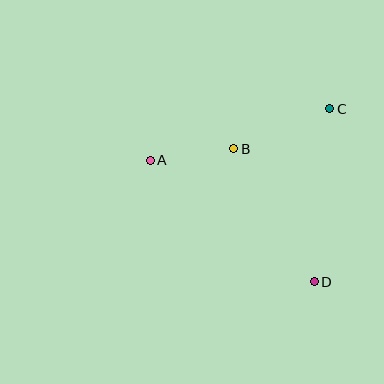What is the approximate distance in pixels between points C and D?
The distance between C and D is approximately 173 pixels.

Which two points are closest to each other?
Points A and B are closest to each other.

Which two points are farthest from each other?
Points A and D are farthest from each other.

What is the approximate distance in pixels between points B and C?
The distance between B and C is approximately 104 pixels.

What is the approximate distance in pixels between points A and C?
The distance between A and C is approximately 187 pixels.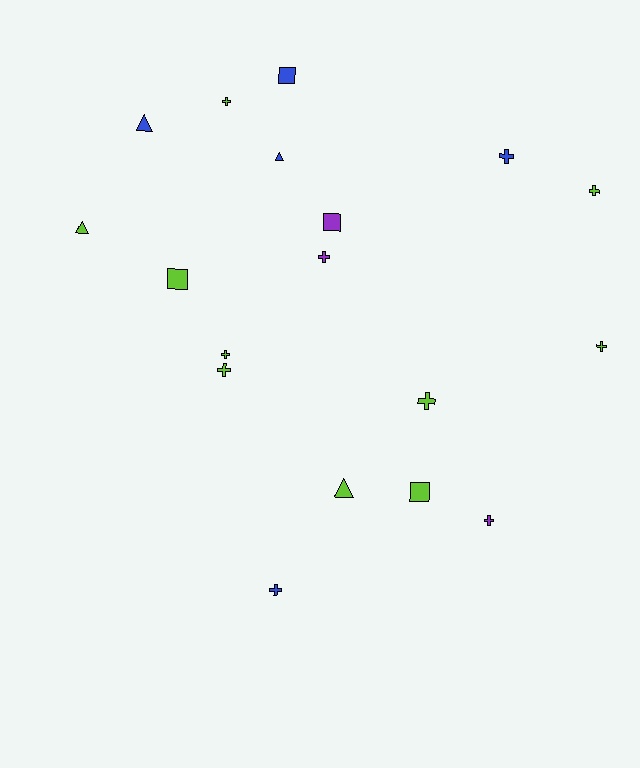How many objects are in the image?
There are 18 objects.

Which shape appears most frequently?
Cross, with 10 objects.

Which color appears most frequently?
Lime, with 10 objects.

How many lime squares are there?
There are 2 lime squares.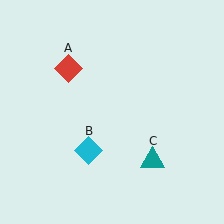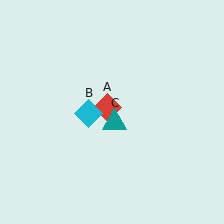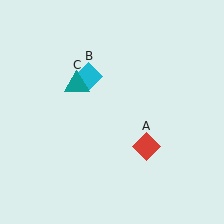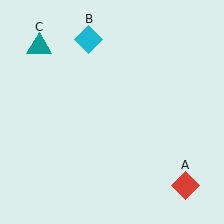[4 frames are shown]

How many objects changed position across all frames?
3 objects changed position: red diamond (object A), cyan diamond (object B), teal triangle (object C).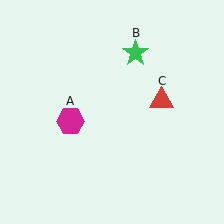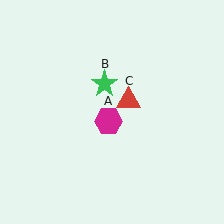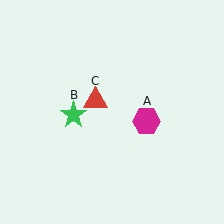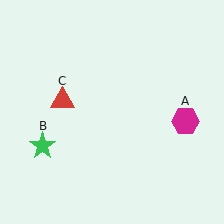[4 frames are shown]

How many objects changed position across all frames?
3 objects changed position: magenta hexagon (object A), green star (object B), red triangle (object C).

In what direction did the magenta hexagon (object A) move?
The magenta hexagon (object A) moved right.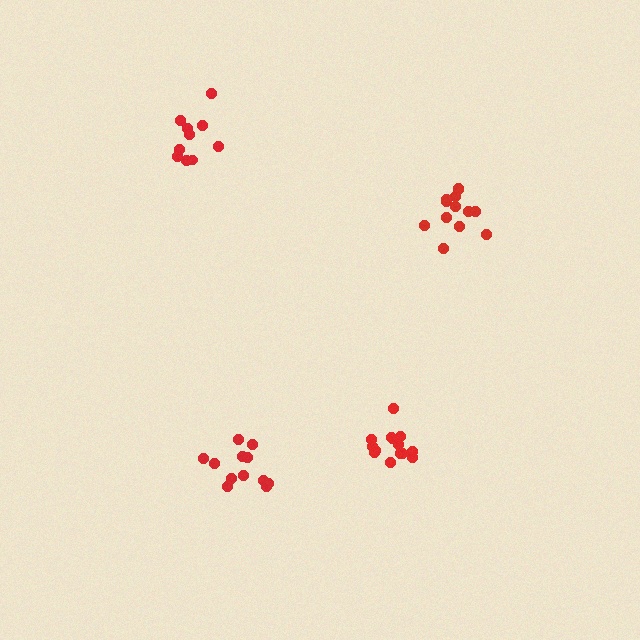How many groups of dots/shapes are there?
There are 4 groups.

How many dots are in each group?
Group 1: 14 dots, Group 2: 10 dots, Group 3: 13 dots, Group 4: 12 dots (49 total).